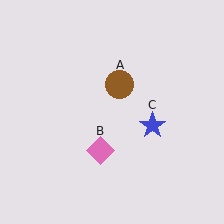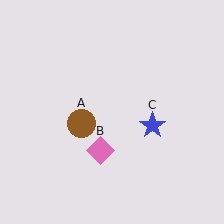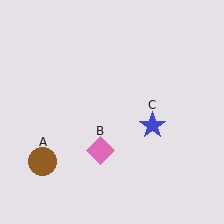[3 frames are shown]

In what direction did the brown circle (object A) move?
The brown circle (object A) moved down and to the left.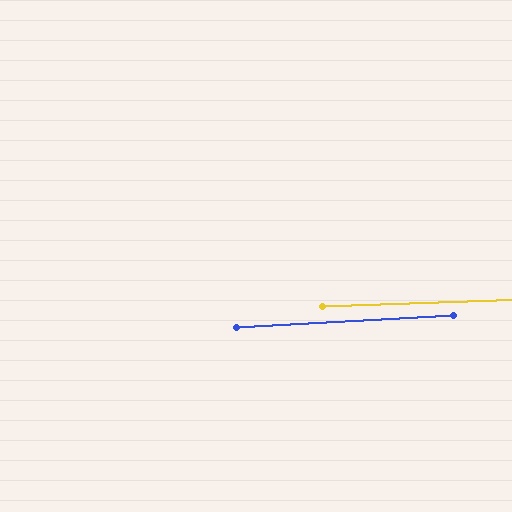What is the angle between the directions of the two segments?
Approximately 1 degree.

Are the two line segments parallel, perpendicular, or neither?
Parallel — their directions differ by only 1.4°.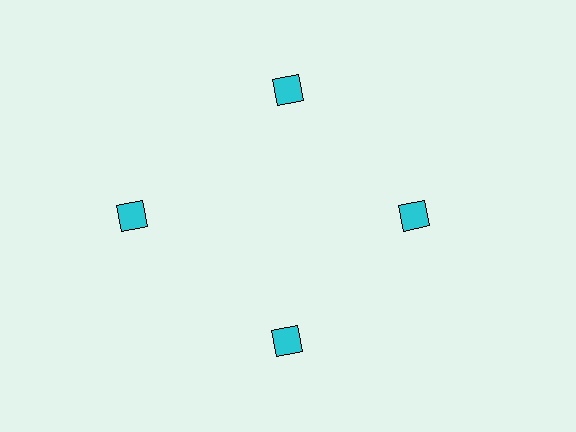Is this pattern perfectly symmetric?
No. The 4 cyan squares are arranged in a ring, but one element near the 9 o'clock position is pushed outward from the center, breaking the 4-fold rotational symmetry.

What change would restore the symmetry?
The symmetry would be restored by moving it inward, back onto the ring so that all 4 squares sit at equal angles and equal distance from the center.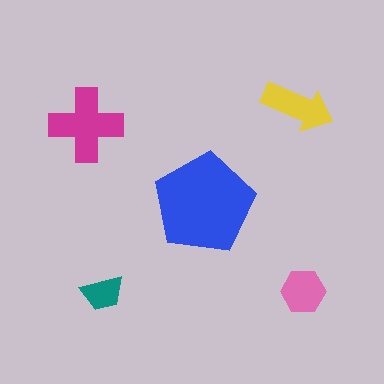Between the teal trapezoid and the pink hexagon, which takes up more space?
The pink hexagon.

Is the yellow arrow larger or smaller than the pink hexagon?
Larger.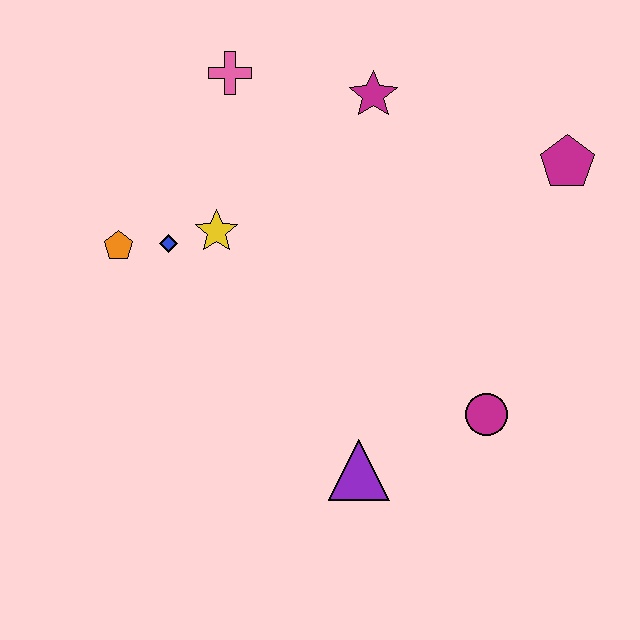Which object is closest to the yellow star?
The blue diamond is closest to the yellow star.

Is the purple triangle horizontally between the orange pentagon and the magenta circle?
Yes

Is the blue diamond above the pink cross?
No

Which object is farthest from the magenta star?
The purple triangle is farthest from the magenta star.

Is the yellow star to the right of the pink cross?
No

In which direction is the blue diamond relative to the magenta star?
The blue diamond is to the left of the magenta star.